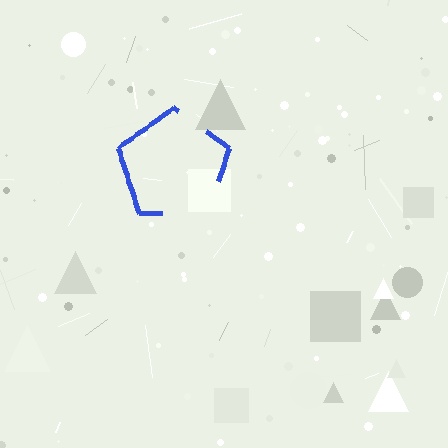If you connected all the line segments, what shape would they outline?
They would outline a pentagon.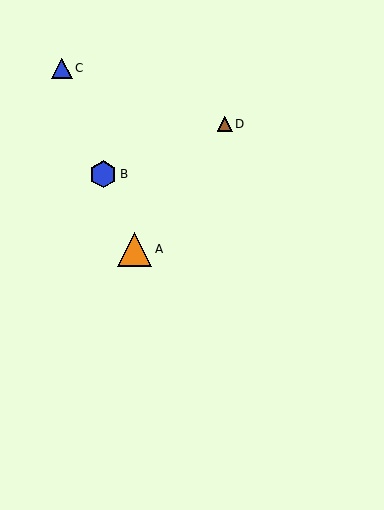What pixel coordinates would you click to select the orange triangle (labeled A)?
Click at (135, 249) to select the orange triangle A.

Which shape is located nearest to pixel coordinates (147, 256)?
The orange triangle (labeled A) at (135, 249) is nearest to that location.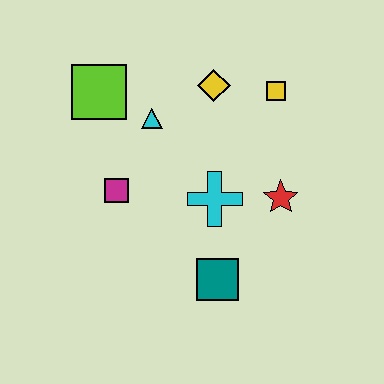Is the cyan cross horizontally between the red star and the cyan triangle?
Yes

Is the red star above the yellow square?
No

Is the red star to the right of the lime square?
Yes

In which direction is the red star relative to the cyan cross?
The red star is to the right of the cyan cross.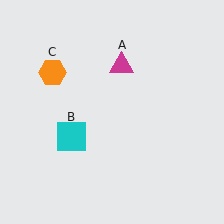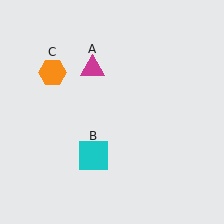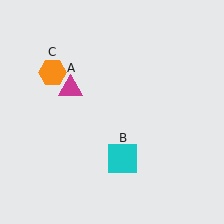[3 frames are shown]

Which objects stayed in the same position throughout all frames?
Orange hexagon (object C) remained stationary.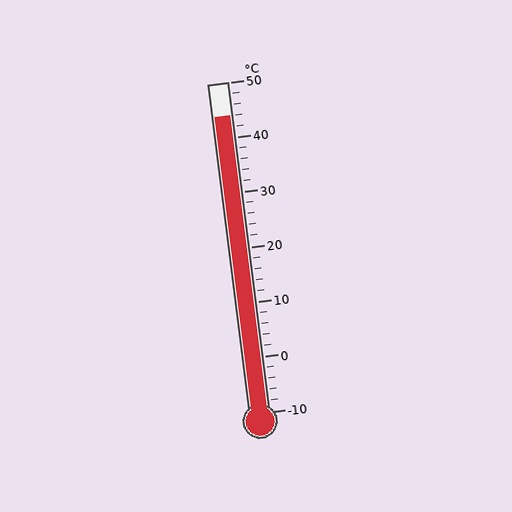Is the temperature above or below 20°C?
The temperature is above 20°C.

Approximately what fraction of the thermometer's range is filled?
The thermometer is filled to approximately 90% of its range.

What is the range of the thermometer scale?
The thermometer scale ranges from -10°C to 50°C.